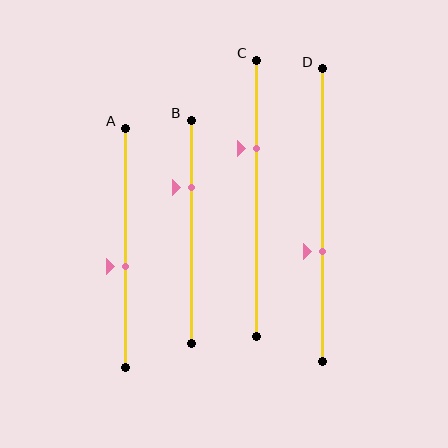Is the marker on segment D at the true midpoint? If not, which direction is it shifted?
No, the marker on segment D is shifted downward by about 12% of the segment length.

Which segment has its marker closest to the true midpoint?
Segment A has its marker closest to the true midpoint.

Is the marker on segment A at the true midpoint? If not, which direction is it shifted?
No, the marker on segment A is shifted downward by about 8% of the segment length.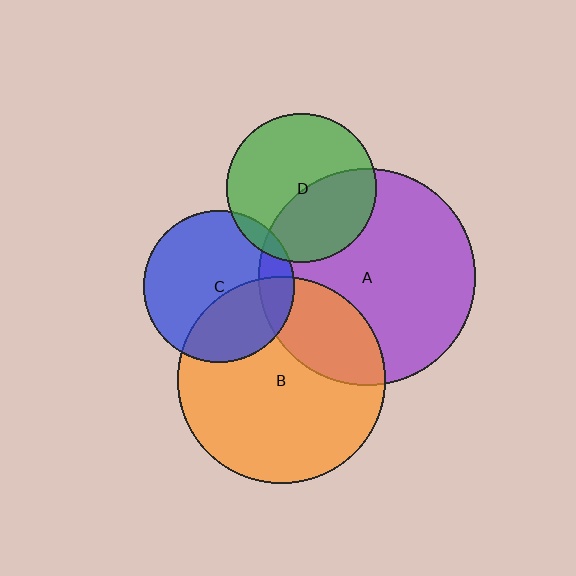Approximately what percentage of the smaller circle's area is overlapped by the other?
Approximately 15%.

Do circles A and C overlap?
Yes.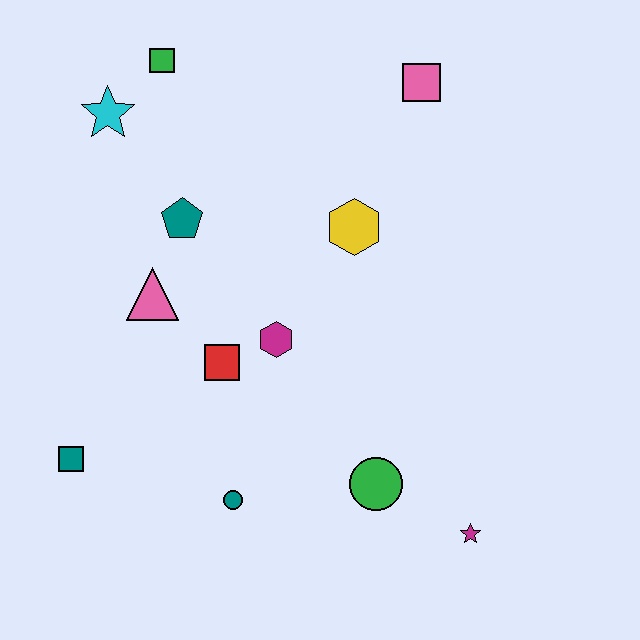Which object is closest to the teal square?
The teal circle is closest to the teal square.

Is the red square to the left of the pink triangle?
No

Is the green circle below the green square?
Yes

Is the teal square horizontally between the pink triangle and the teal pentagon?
No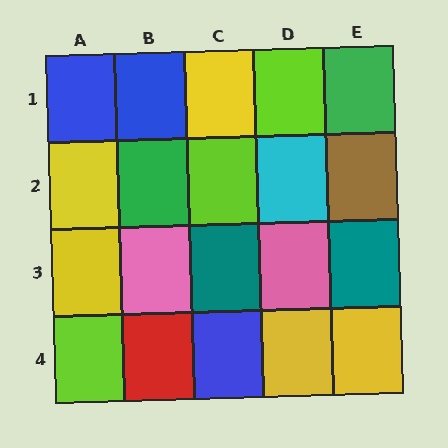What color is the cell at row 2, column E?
Brown.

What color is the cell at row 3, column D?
Pink.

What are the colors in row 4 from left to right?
Lime, red, blue, yellow, yellow.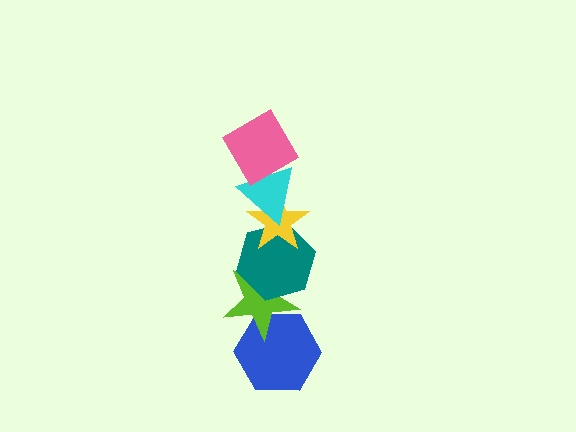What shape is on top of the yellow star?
The cyan triangle is on top of the yellow star.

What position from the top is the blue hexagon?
The blue hexagon is 6th from the top.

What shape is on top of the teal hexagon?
The yellow star is on top of the teal hexagon.